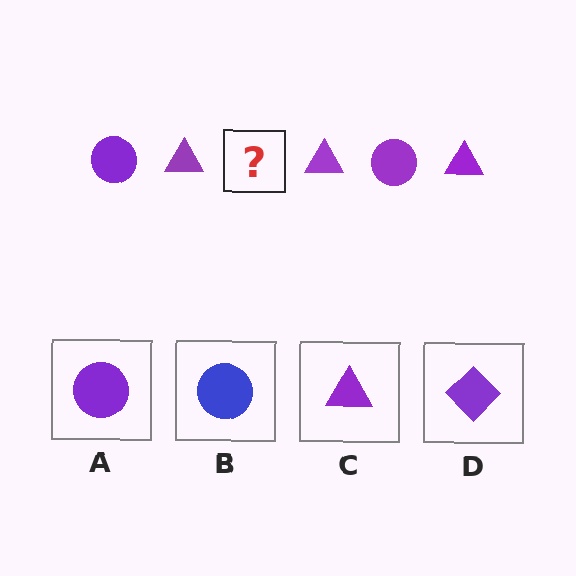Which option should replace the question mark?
Option A.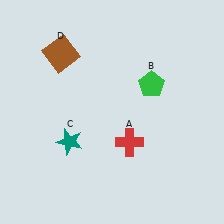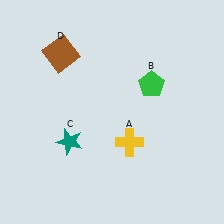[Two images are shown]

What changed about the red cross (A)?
In Image 1, A is red. In Image 2, it changed to yellow.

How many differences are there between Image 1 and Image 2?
There is 1 difference between the two images.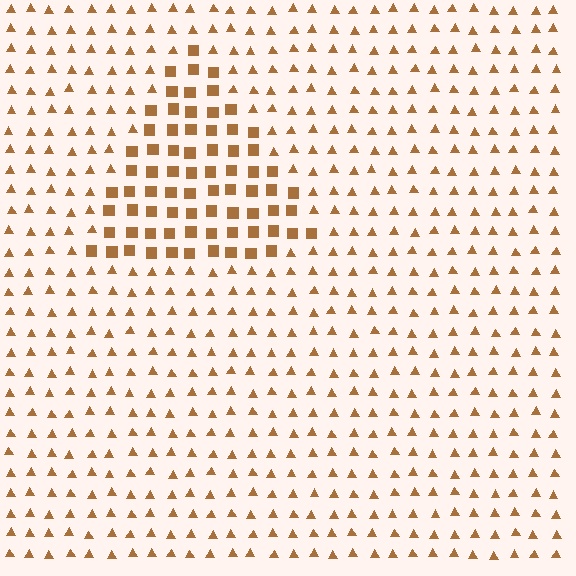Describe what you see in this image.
The image is filled with small brown elements arranged in a uniform grid. A triangle-shaped region contains squares, while the surrounding area contains triangles. The boundary is defined purely by the change in element shape.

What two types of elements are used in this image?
The image uses squares inside the triangle region and triangles outside it.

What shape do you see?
I see a triangle.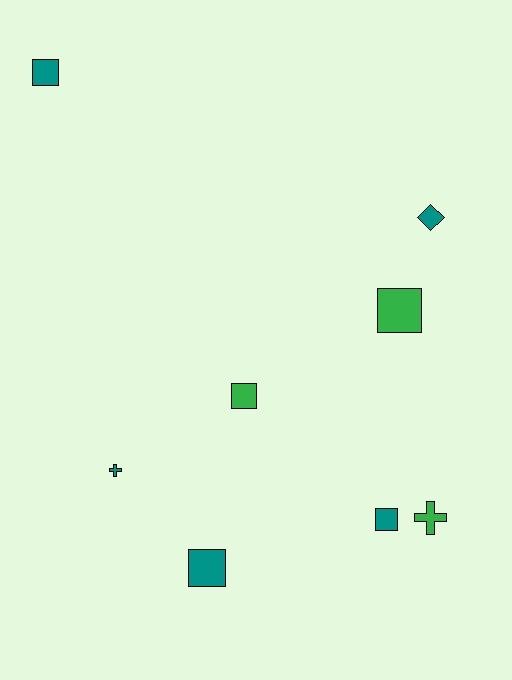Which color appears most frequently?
Teal, with 5 objects.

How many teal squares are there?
There are 3 teal squares.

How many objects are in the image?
There are 8 objects.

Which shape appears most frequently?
Square, with 5 objects.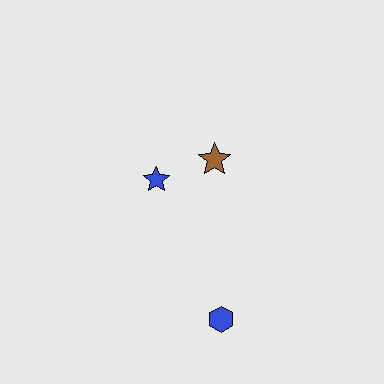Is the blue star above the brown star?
No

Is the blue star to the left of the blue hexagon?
Yes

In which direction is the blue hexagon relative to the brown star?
The blue hexagon is below the brown star.